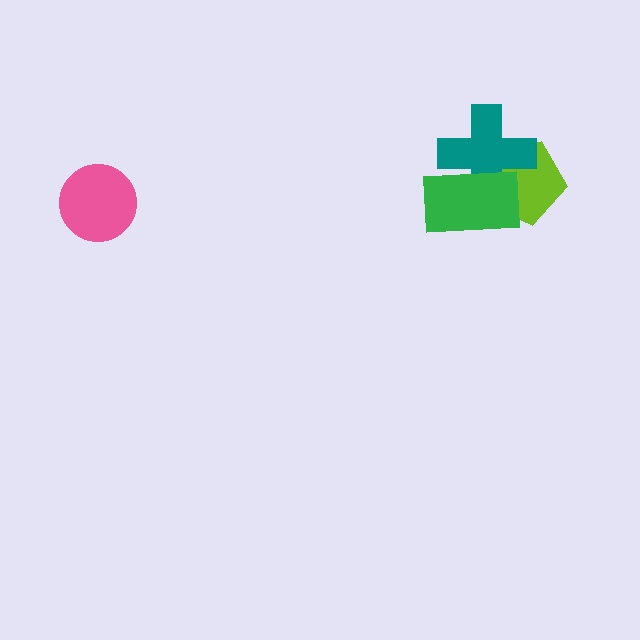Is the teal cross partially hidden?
Yes, it is partially covered by another shape.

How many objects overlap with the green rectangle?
2 objects overlap with the green rectangle.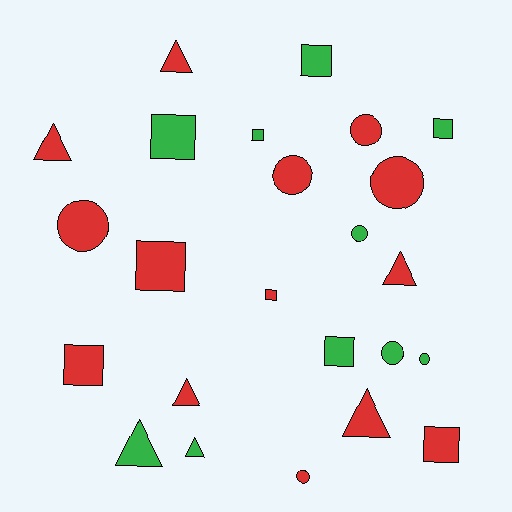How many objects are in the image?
There are 24 objects.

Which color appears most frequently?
Red, with 14 objects.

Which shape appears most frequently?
Square, with 9 objects.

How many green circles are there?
There are 3 green circles.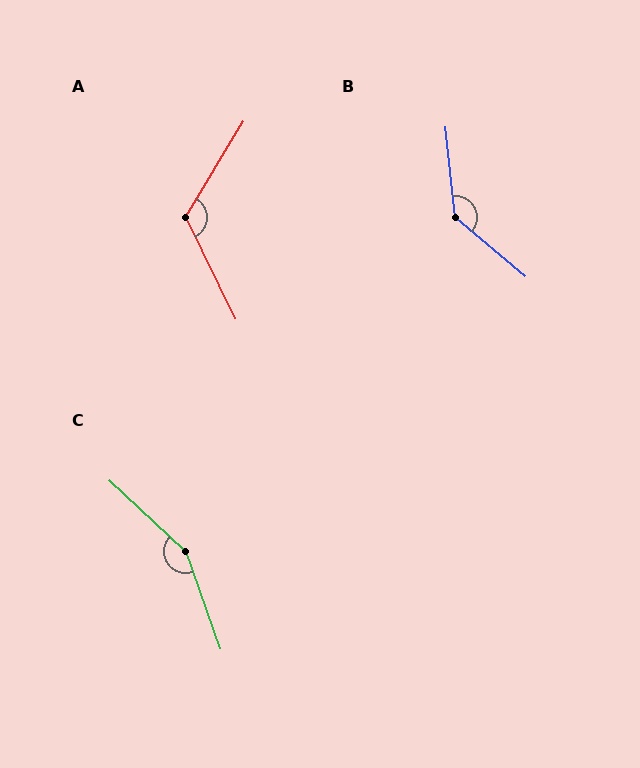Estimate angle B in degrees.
Approximately 136 degrees.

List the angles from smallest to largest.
A (122°), B (136°), C (153°).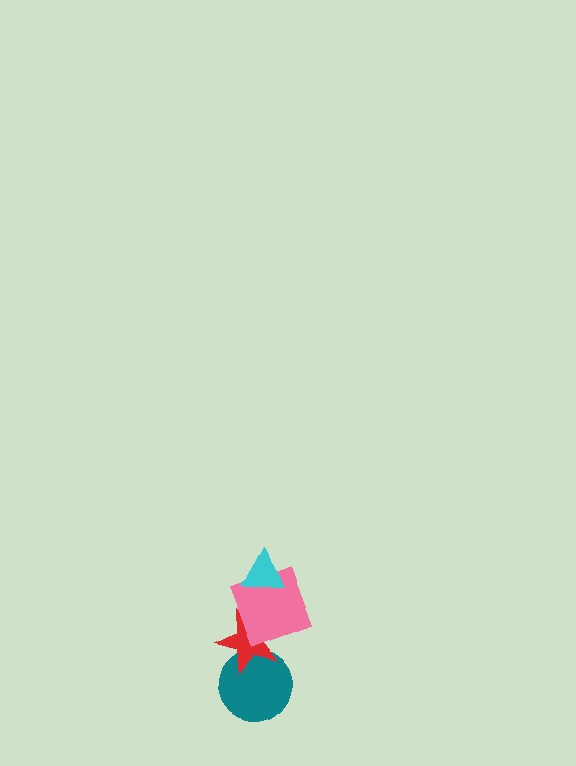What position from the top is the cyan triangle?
The cyan triangle is 1st from the top.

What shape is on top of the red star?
The pink square is on top of the red star.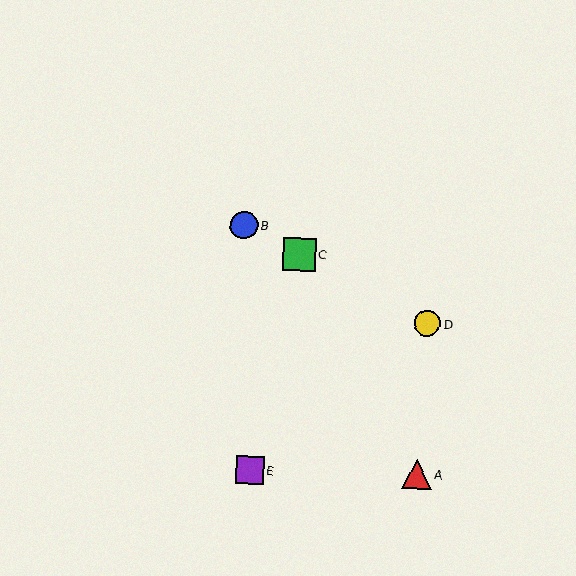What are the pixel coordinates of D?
Object D is at (427, 323).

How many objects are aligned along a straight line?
3 objects (B, C, D) are aligned along a straight line.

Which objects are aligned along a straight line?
Objects B, C, D are aligned along a straight line.